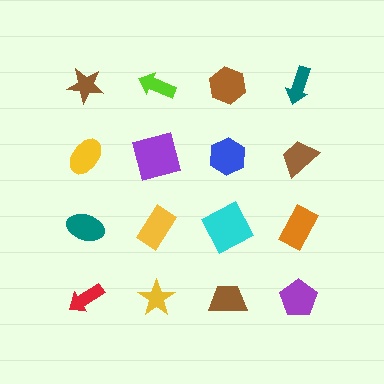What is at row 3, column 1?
A teal ellipse.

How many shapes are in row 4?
4 shapes.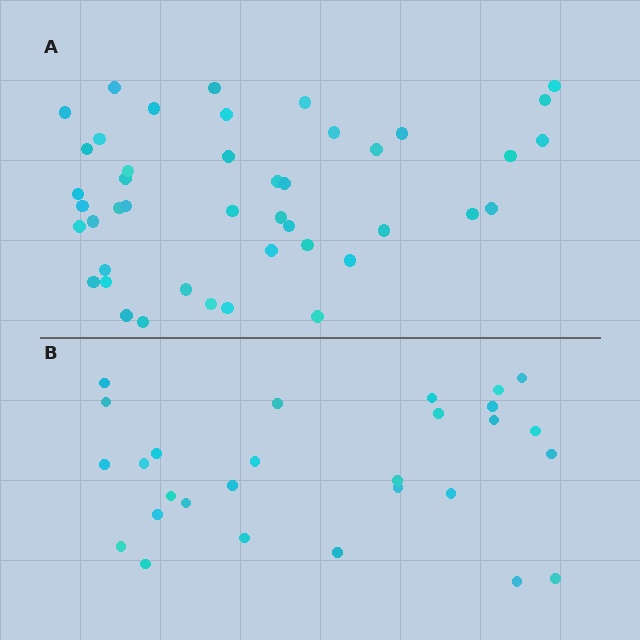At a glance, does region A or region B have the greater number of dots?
Region A (the top region) has more dots.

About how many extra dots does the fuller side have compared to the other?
Region A has approximately 15 more dots than region B.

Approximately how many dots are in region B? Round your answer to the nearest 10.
About 30 dots. (The exact count is 28, which rounds to 30.)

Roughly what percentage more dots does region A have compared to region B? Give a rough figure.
About 55% more.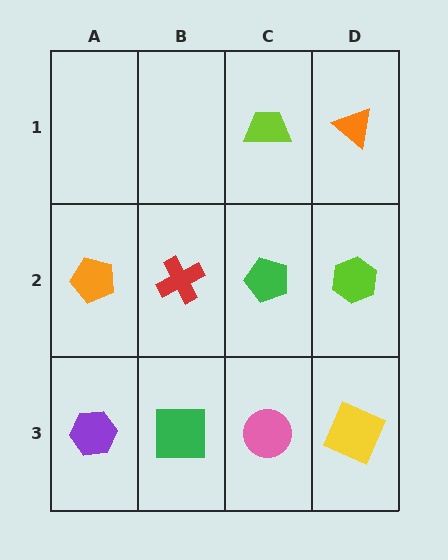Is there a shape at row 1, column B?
No, that cell is empty.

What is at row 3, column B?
A green square.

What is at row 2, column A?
An orange pentagon.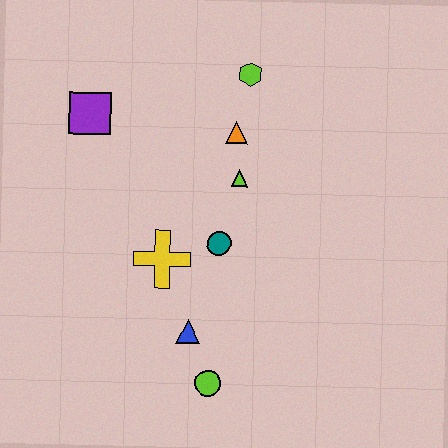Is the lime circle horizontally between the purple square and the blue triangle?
No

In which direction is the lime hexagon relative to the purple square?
The lime hexagon is to the right of the purple square.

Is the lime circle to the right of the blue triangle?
Yes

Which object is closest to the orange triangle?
The lime triangle is closest to the orange triangle.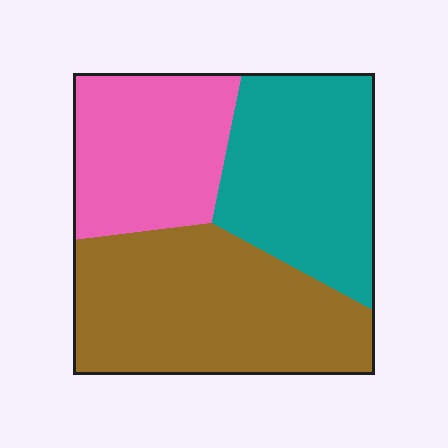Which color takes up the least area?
Pink, at roughly 25%.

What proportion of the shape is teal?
Teal covers roughly 30% of the shape.